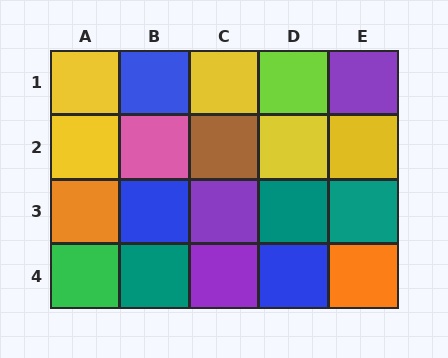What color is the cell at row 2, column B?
Pink.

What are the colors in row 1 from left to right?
Yellow, blue, yellow, lime, purple.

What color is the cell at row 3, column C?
Purple.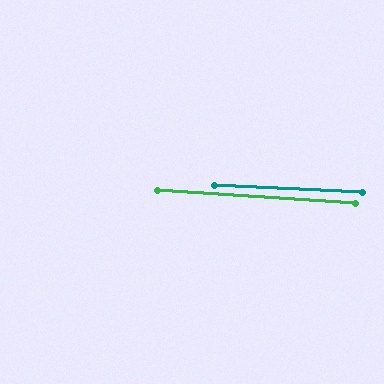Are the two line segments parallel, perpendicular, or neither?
Parallel — their directions differ by only 1.3°.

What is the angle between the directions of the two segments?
Approximately 1 degree.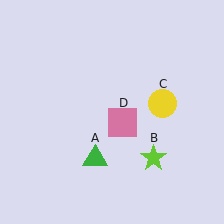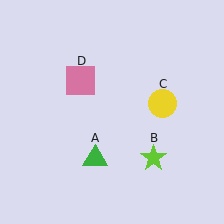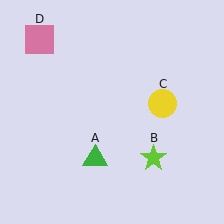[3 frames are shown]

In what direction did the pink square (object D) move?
The pink square (object D) moved up and to the left.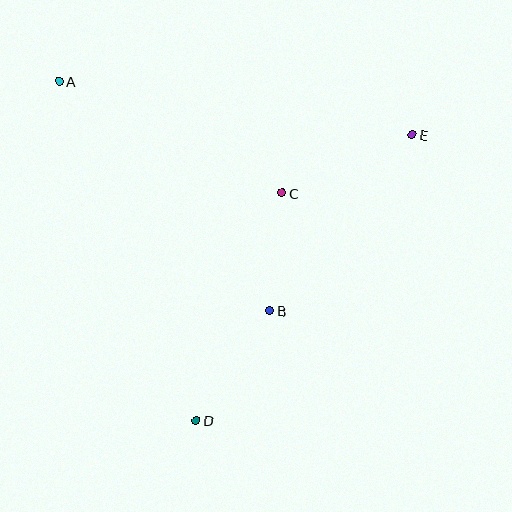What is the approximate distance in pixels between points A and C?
The distance between A and C is approximately 249 pixels.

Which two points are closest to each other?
Points B and C are closest to each other.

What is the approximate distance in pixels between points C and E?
The distance between C and E is approximately 143 pixels.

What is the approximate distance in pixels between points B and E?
The distance between B and E is approximately 226 pixels.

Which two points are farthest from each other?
Points A and D are farthest from each other.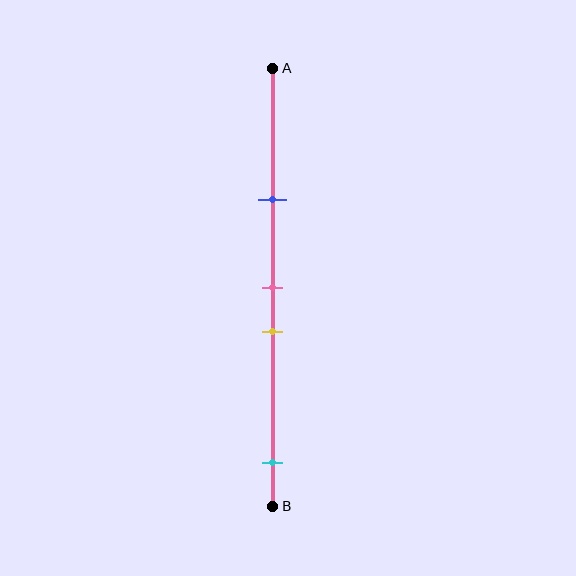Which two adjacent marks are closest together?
The pink and yellow marks are the closest adjacent pair.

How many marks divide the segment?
There are 4 marks dividing the segment.